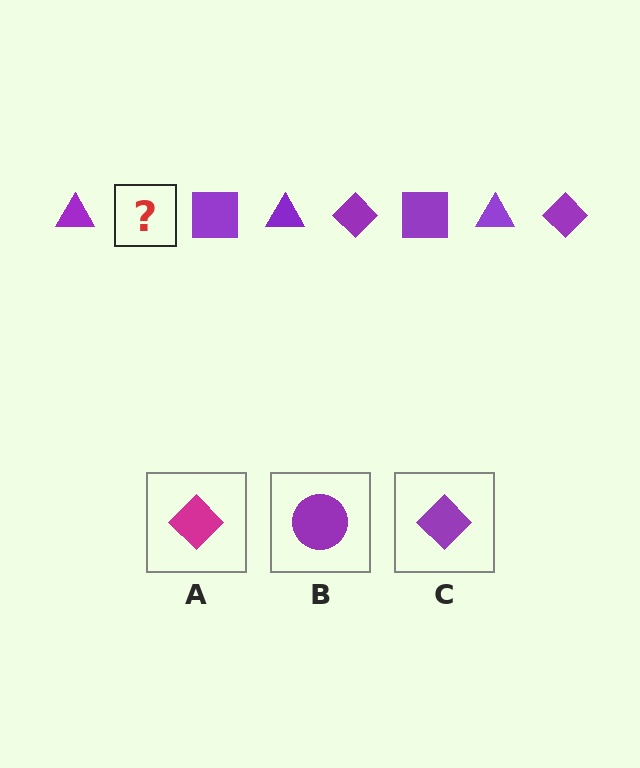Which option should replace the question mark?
Option C.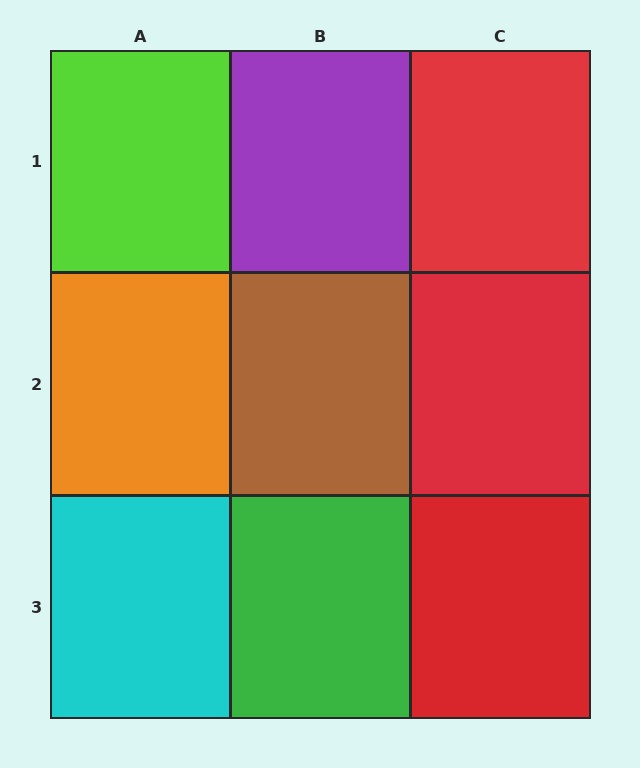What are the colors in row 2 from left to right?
Orange, brown, red.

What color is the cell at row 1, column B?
Purple.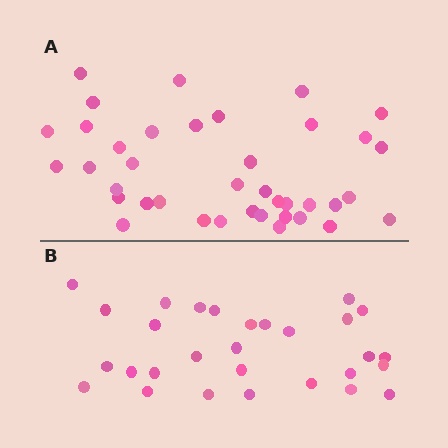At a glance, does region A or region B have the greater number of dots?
Region A (the top region) has more dots.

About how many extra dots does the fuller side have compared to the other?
Region A has roughly 10 or so more dots than region B.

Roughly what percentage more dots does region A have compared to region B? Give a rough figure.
About 35% more.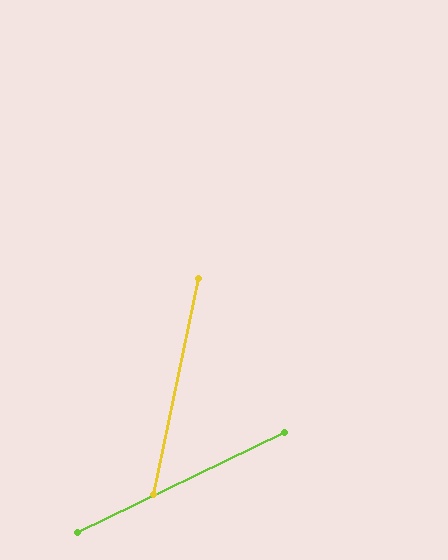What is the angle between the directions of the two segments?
Approximately 52 degrees.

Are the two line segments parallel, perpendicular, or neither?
Neither parallel nor perpendicular — they differ by about 52°.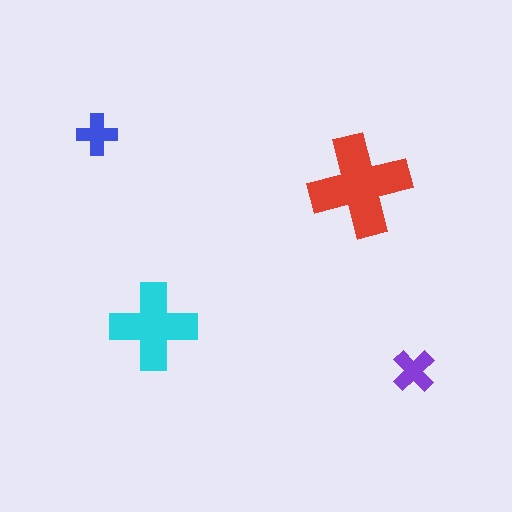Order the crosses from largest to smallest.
the red one, the cyan one, the purple one, the blue one.